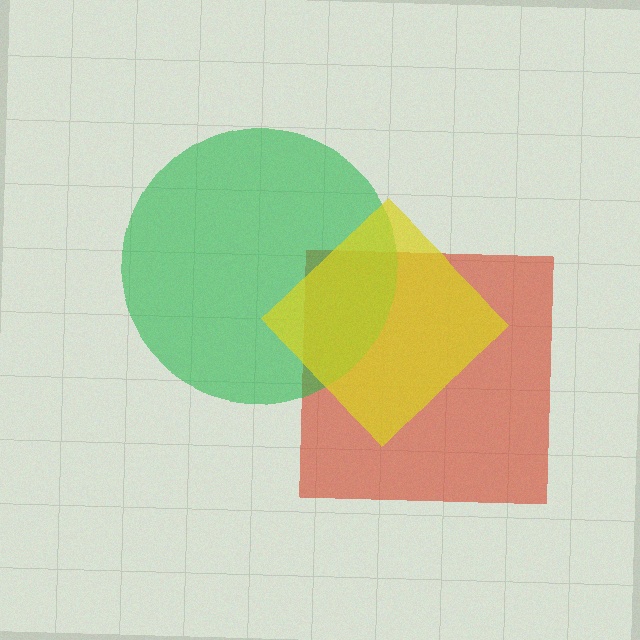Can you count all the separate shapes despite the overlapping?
Yes, there are 3 separate shapes.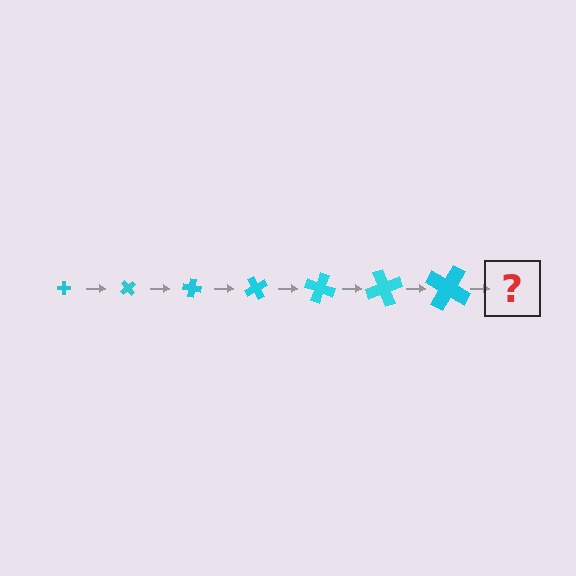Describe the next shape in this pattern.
It should be a cross, larger than the previous one and rotated 350 degrees from the start.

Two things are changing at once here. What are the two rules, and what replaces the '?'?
The two rules are that the cross grows larger each step and it rotates 50 degrees each step. The '?' should be a cross, larger than the previous one and rotated 350 degrees from the start.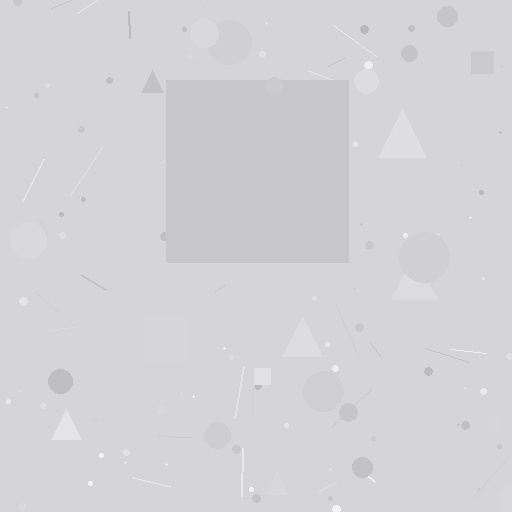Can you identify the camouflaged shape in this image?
The camouflaged shape is a square.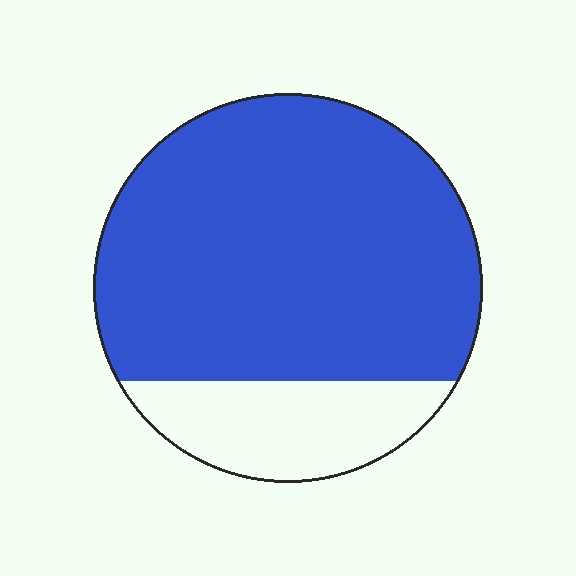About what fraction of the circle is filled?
About four fifths (4/5).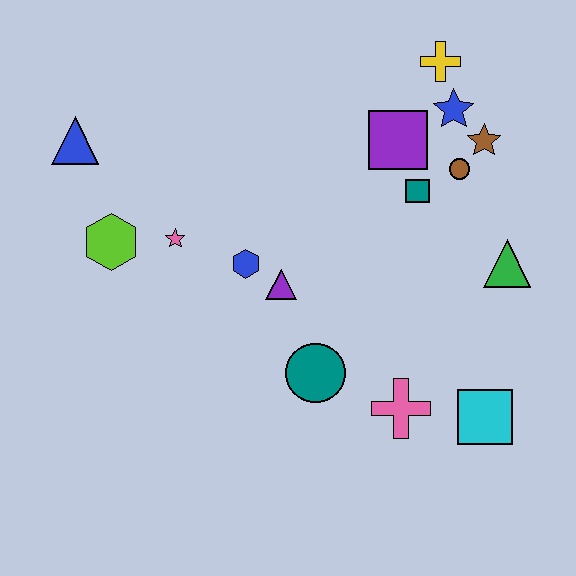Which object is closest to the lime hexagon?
The pink star is closest to the lime hexagon.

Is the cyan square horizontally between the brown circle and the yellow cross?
No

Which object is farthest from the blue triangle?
The cyan square is farthest from the blue triangle.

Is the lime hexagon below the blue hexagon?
No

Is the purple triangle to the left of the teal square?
Yes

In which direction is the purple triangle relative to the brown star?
The purple triangle is to the left of the brown star.